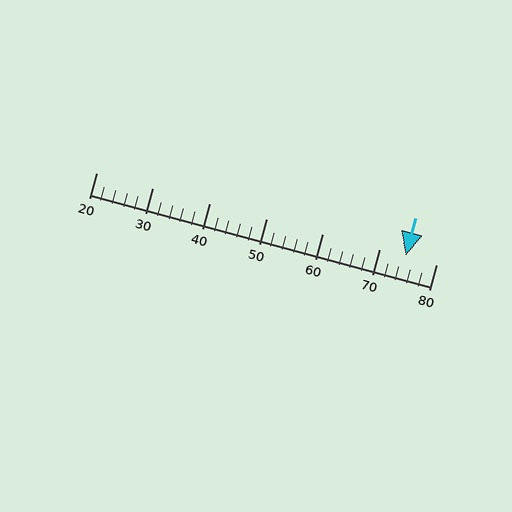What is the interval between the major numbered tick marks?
The major tick marks are spaced 10 units apart.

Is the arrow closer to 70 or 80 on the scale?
The arrow is closer to 70.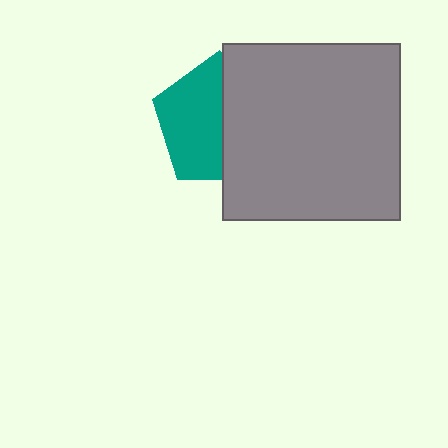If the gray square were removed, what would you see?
You would see the complete teal pentagon.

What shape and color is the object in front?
The object in front is a gray square.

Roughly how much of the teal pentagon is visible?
About half of it is visible (roughly 52%).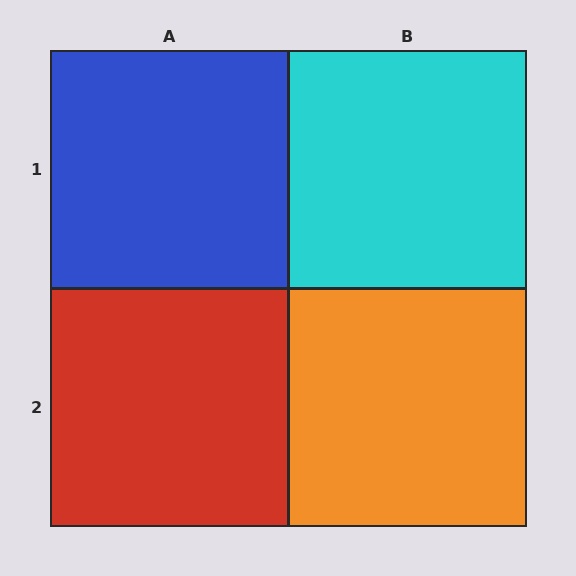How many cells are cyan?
1 cell is cyan.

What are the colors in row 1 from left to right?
Blue, cyan.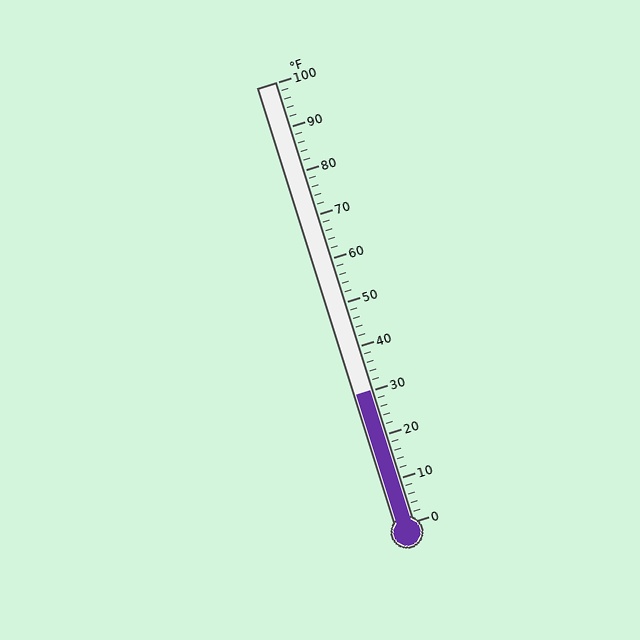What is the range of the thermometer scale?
The thermometer scale ranges from 0°F to 100°F.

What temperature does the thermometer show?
The thermometer shows approximately 30°F.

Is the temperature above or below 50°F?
The temperature is below 50°F.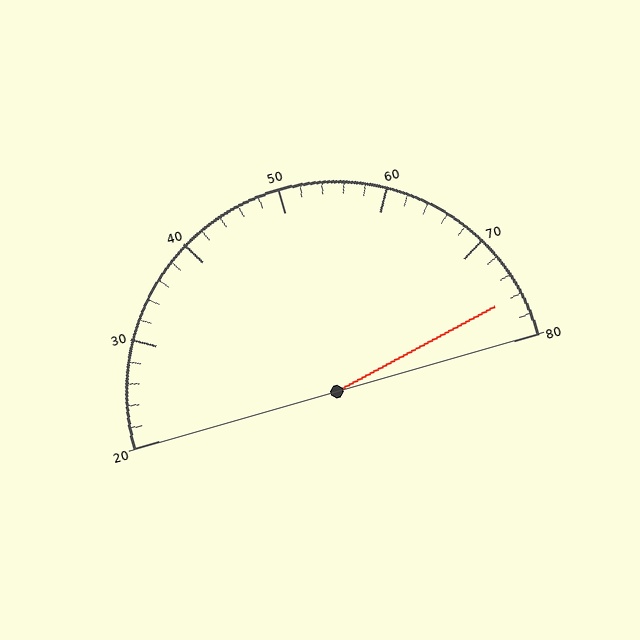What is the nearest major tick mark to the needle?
The nearest major tick mark is 80.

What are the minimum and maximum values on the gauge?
The gauge ranges from 20 to 80.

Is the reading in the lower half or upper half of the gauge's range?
The reading is in the upper half of the range (20 to 80).